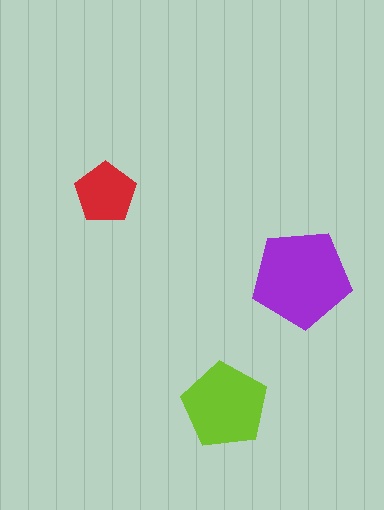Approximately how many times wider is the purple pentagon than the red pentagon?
About 1.5 times wider.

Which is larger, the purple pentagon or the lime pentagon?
The purple one.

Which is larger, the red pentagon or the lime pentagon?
The lime one.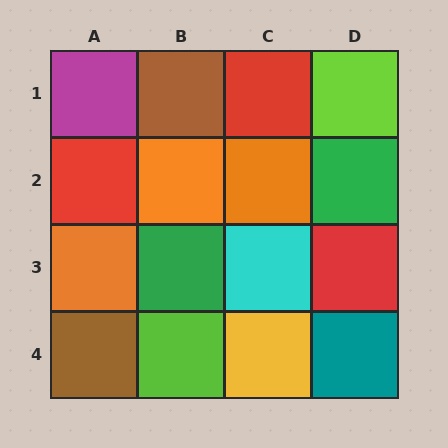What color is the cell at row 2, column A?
Red.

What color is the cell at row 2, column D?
Green.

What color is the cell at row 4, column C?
Yellow.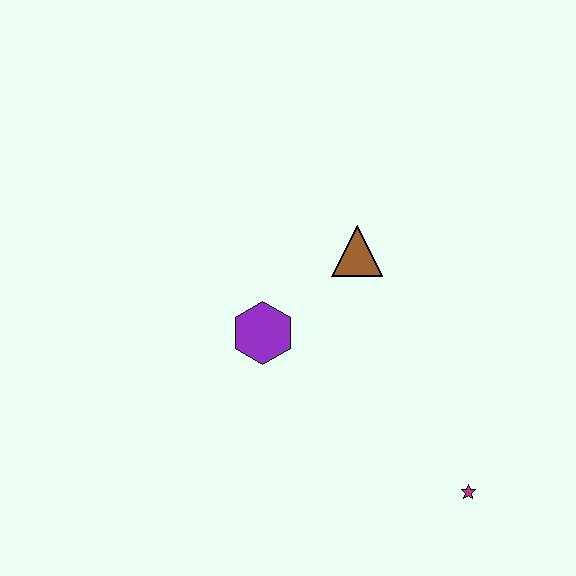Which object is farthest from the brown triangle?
The magenta star is farthest from the brown triangle.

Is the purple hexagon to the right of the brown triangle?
No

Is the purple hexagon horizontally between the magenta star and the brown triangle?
No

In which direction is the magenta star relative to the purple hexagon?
The magenta star is to the right of the purple hexagon.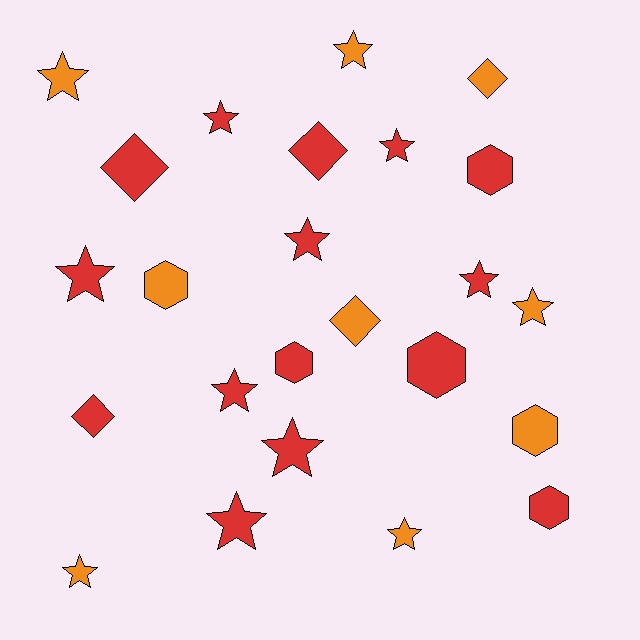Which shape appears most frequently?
Star, with 13 objects.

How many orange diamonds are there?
There are 2 orange diamonds.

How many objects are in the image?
There are 24 objects.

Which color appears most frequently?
Red, with 15 objects.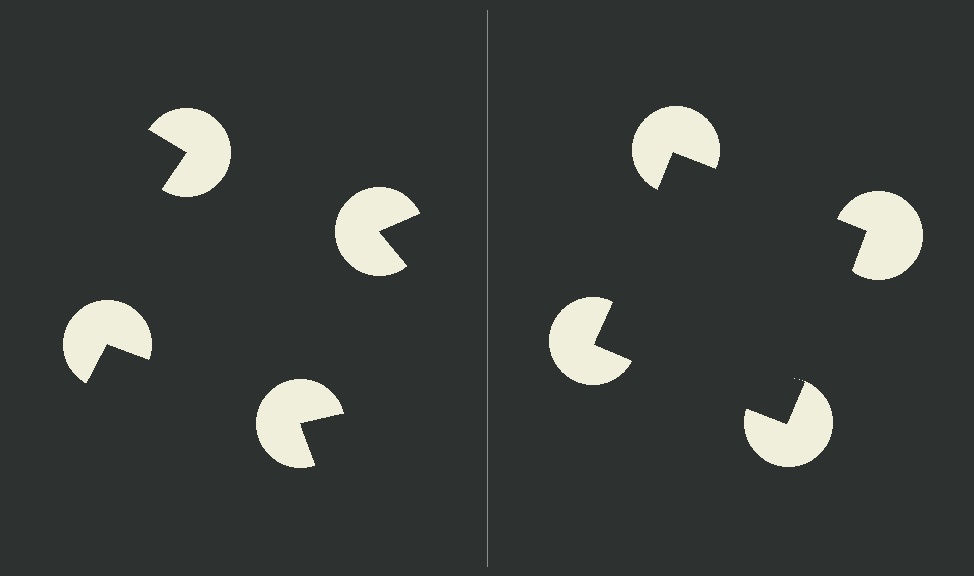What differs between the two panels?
The pac-man discs are positioned identically on both sides; only the wedge orientations differ. On the right they align to a square; on the left they are misaligned.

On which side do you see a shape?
An illusory square appears on the right side. On the left side the wedge cuts are rotated, so no coherent shape forms.